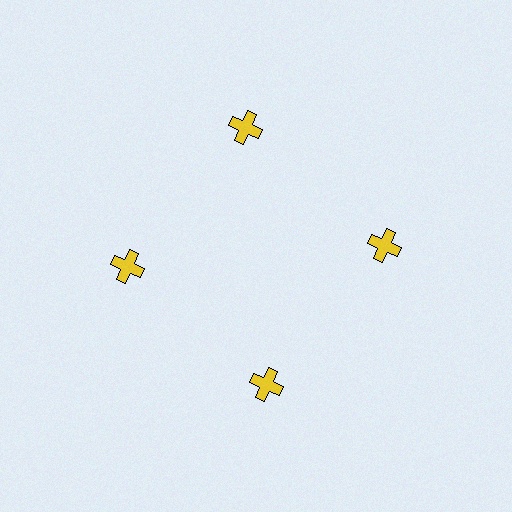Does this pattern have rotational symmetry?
Yes, this pattern has 4-fold rotational symmetry. It looks the same after rotating 90 degrees around the center.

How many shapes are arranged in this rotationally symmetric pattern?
There are 4 shapes, arranged in 4 groups of 1.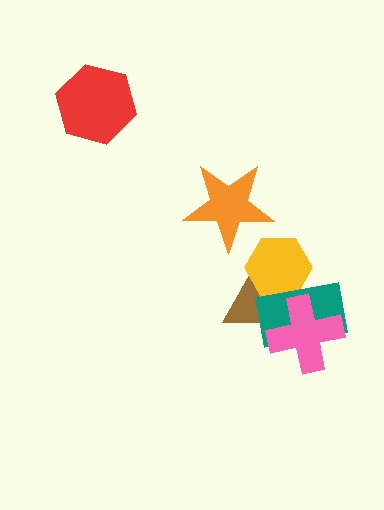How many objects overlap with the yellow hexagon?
2 objects overlap with the yellow hexagon.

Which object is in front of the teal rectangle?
The pink cross is in front of the teal rectangle.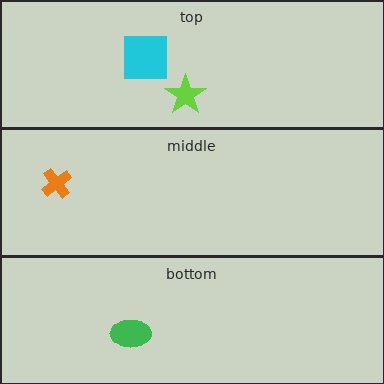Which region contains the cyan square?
The top region.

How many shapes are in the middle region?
1.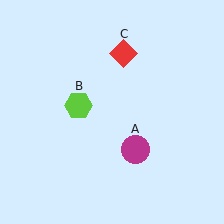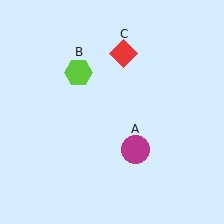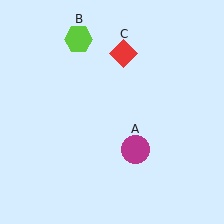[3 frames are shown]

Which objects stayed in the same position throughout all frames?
Magenta circle (object A) and red diamond (object C) remained stationary.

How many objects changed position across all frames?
1 object changed position: lime hexagon (object B).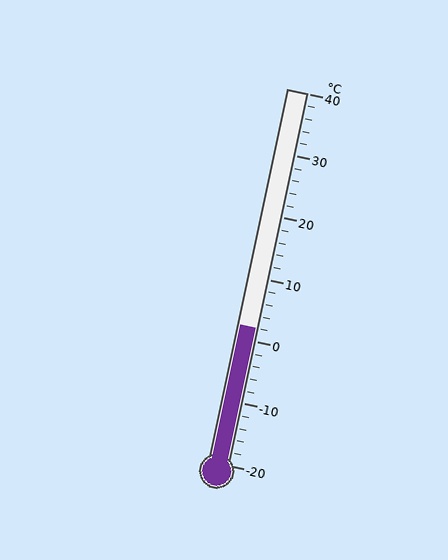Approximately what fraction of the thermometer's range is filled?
The thermometer is filled to approximately 35% of its range.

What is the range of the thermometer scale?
The thermometer scale ranges from -20°C to 40°C.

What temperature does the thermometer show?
The thermometer shows approximately 2°C.